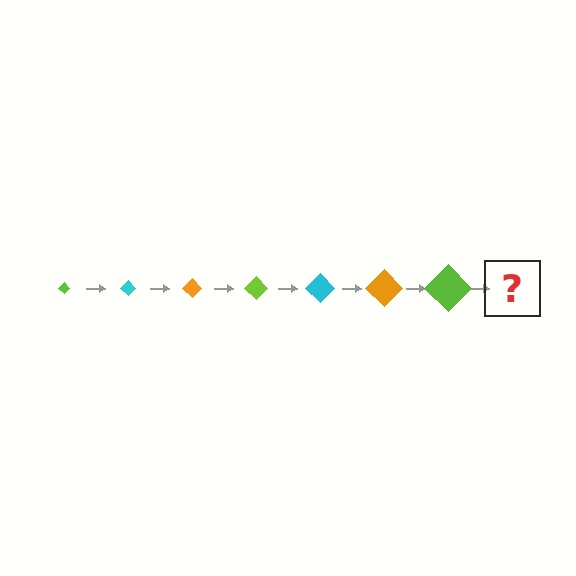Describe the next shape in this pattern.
It should be a cyan diamond, larger than the previous one.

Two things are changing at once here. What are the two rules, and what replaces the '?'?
The two rules are that the diamond grows larger each step and the color cycles through lime, cyan, and orange. The '?' should be a cyan diamond, larger than the previous one.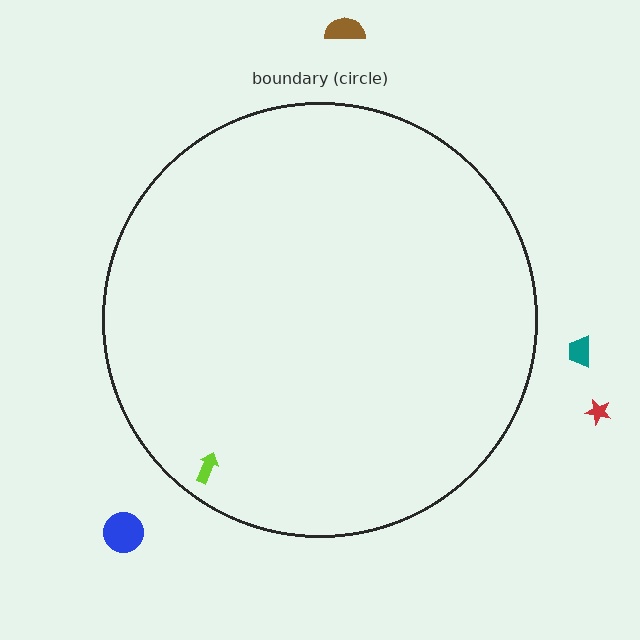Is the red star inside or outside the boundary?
Outside.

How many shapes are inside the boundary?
1 inside, 4 outside.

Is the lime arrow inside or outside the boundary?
Inside.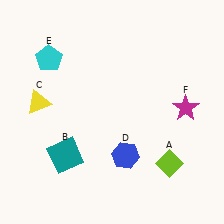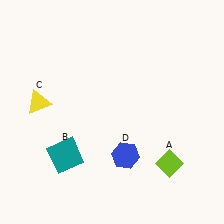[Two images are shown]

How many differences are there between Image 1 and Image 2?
There are 2 differences between the two images.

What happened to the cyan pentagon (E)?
The cyan pentagon (E) was removed in Image 2. It was in the top-left area of Image 1.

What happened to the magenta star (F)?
The magenta star (F) was removed in Image 2. It was in the top-right area of Image 1.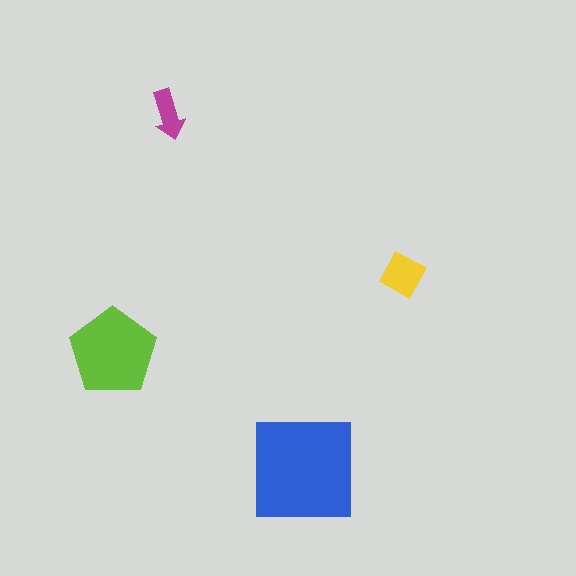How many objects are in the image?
There are 4 objects in the image.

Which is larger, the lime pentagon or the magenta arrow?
The lime pentagon.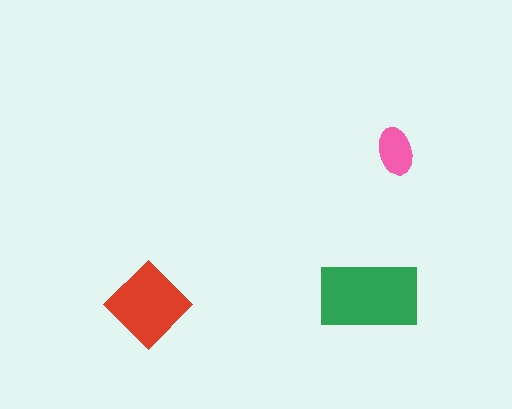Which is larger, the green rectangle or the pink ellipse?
The green rectangle.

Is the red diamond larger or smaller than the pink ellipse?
Larger.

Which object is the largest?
The green rectangle.